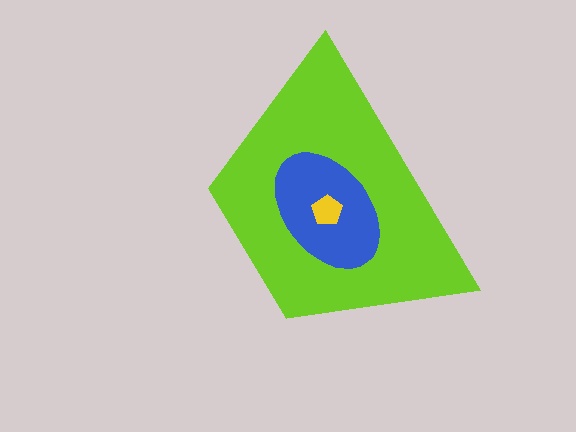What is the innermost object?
The yellow pentagon.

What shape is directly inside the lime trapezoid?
The blue ellipse.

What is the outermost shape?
The lime trapezoid.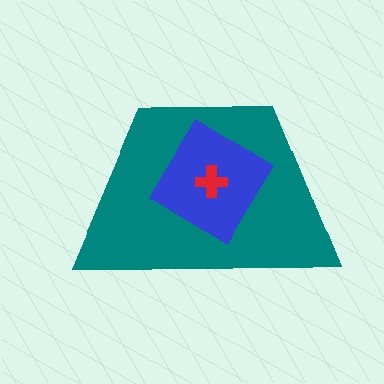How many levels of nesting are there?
3.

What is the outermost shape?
The teal trapezoid.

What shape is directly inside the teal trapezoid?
The blue diamond.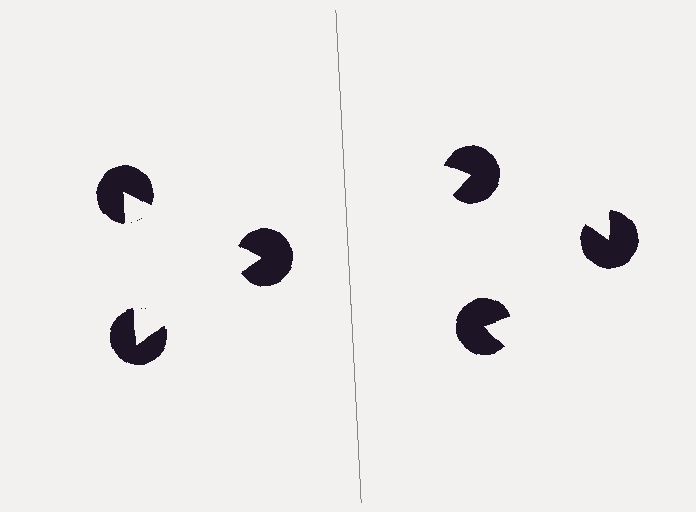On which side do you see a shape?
An illusory triangle appears on the left side. On the right side the wedge cuts are rotated, so no coherent shape forms.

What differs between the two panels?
The pac-man discs are positioned identically on both sides; only the wedge orientations differ. On the left they align to a triangle; on the right they are misaligned.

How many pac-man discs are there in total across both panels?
6 — 3 on each side.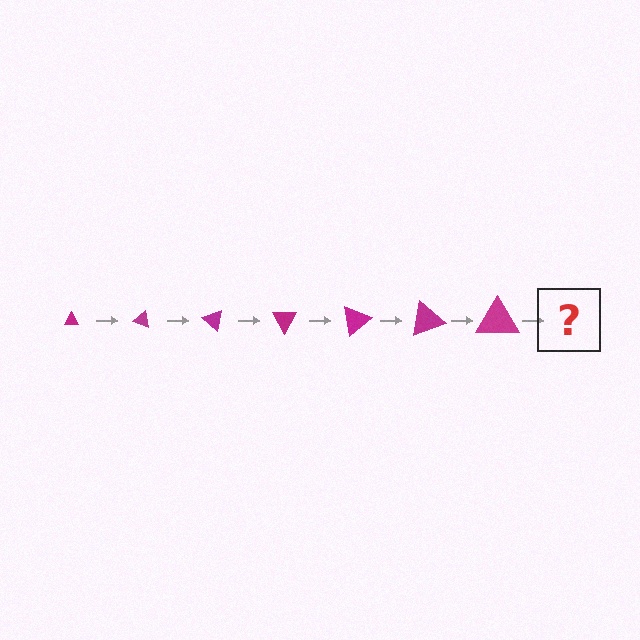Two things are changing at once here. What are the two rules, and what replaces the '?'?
The two rules are that the triangle grows larger each step and it rotates 20 degrees each step. The '?' should be a triangle, larger than the previous one and rotated 140 degrees from the start.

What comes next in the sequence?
The next element should be a triangle, larger than the previous one and rotated 140 degrees from the start.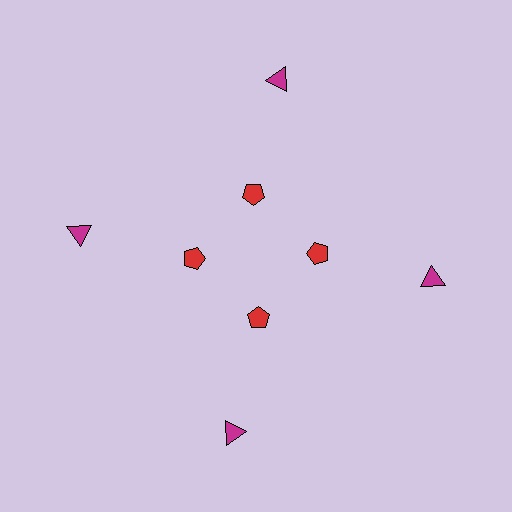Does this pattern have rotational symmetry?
Yes, this pattern has 4-fold rotational symmetry. It looks the same after rotating 90 degrees around the center.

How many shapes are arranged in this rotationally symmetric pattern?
There are 8 shapes, arranged in 4 groups of 2.